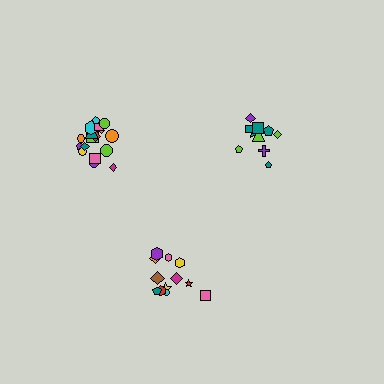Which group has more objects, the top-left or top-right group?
The top-left group.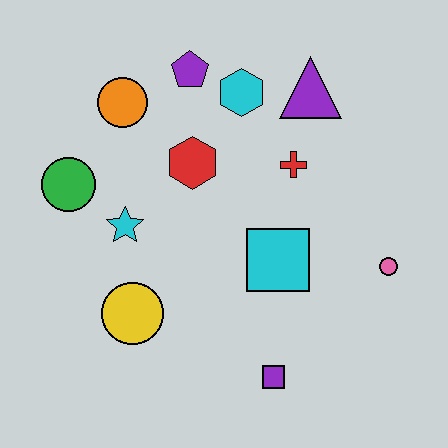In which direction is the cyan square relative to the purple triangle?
The cyan square is below the purple triangle.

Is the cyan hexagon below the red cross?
No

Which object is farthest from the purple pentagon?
The purple square is farthest from the purple pentagon.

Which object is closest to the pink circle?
The cyan square is closest to the pink circle.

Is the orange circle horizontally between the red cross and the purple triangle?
No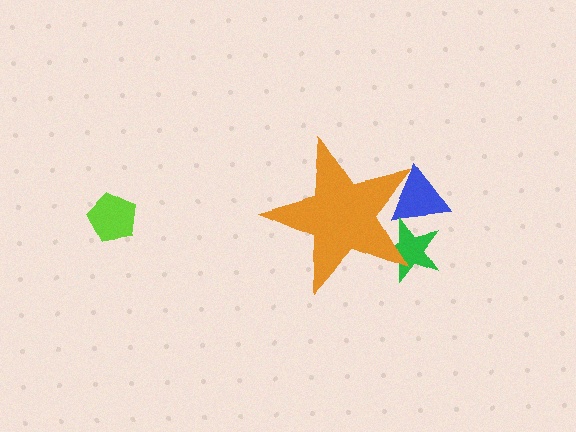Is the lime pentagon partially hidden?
No, the lime pentagon is fully visible.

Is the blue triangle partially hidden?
Yes, the blue triangle is partially hidden behind the orange star.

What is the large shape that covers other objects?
An orange star.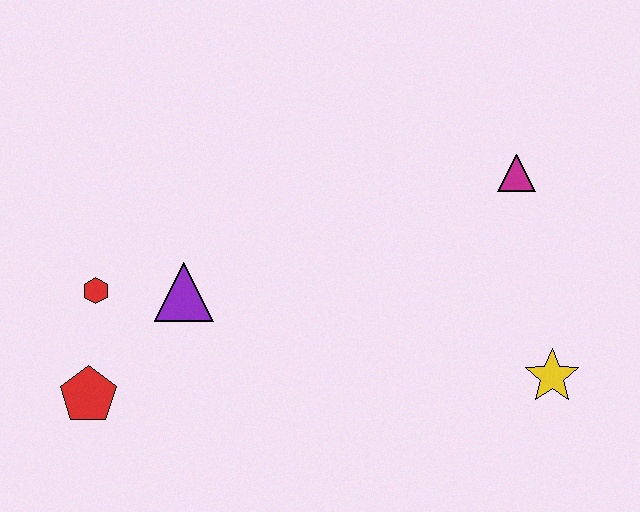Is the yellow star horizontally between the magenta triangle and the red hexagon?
No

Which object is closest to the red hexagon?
The purple triangle is closest to the red hexagon.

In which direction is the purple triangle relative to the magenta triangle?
The purple triangle is to the left of the magenta triangle.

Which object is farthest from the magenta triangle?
The red pentagon is farthest from the magenta triangle.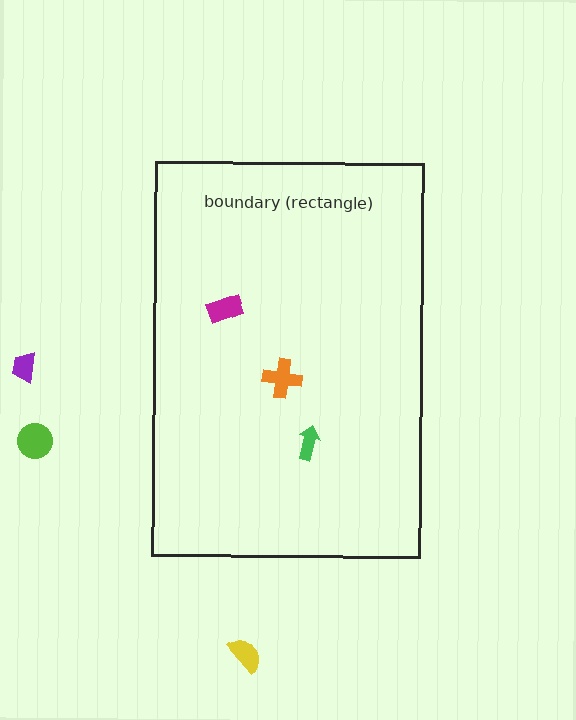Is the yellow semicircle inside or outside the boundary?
Outside.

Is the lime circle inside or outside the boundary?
Outside.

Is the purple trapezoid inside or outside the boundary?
Outside.